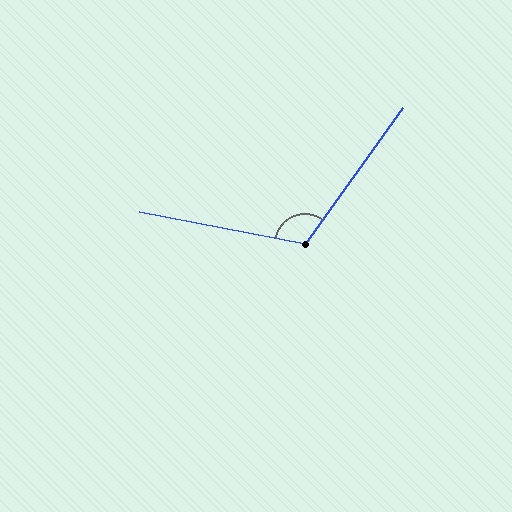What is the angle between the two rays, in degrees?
Approximately 115 degrees.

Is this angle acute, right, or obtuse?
It is obtuse.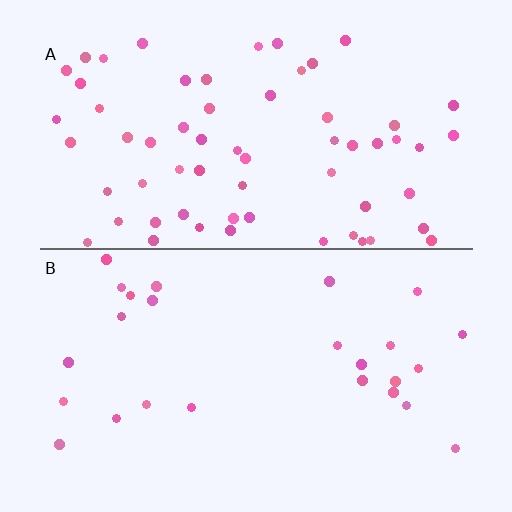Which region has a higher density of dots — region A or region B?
A (the top).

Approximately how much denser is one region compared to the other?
Approximately 2.5× — region A over region B.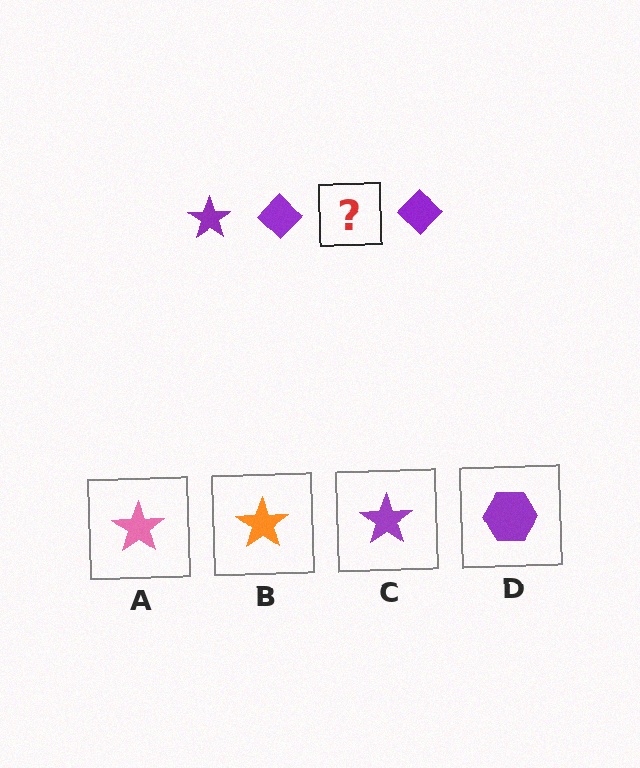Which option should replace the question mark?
Option C.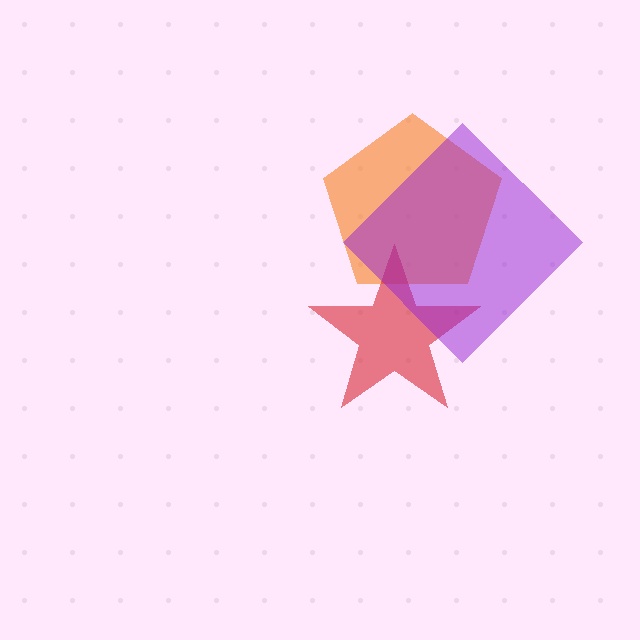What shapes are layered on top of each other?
The layered shapes are: an orange pentagon, a red star, a purple diamond.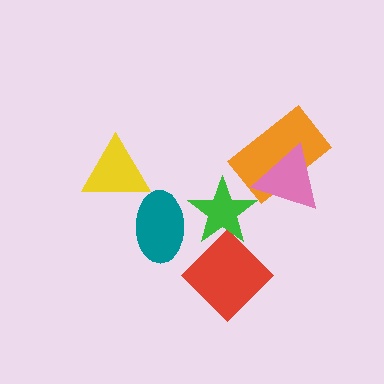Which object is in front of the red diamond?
The green star is in front of the red diamond.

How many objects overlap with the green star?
2 objects overlap with the green star.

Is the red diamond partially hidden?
Yes, it is partially covered by another shape.